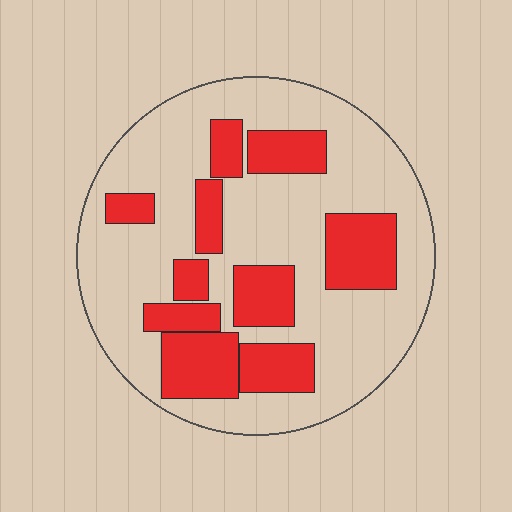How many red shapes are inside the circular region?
10.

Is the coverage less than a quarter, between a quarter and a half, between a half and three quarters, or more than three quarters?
Between a quarter and a half.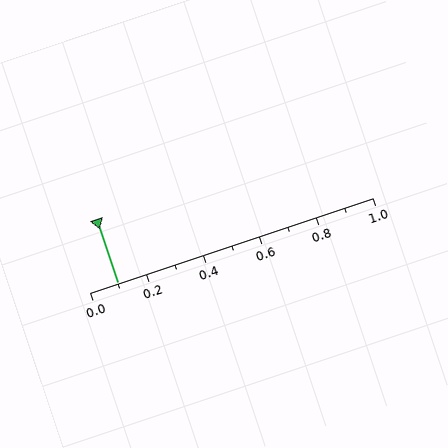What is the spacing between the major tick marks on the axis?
The major ticks are spaced 0.2 apart.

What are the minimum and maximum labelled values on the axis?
The axis runs from 0.0 to 1.0.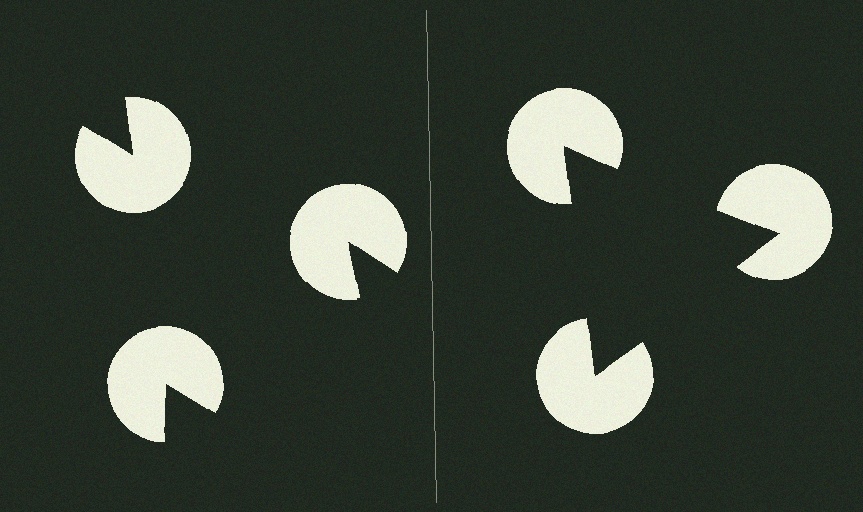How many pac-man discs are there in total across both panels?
6 — 3 on each side.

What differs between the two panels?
The pac-man discs are positioned identically on both sides; only the wedge orientations differ. On the right they align to a triangle; on the left they are misaligned.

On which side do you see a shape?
An illusory triangle appears on the right side. On the left side the wedge cuts are rotated, so no coherent shape forms.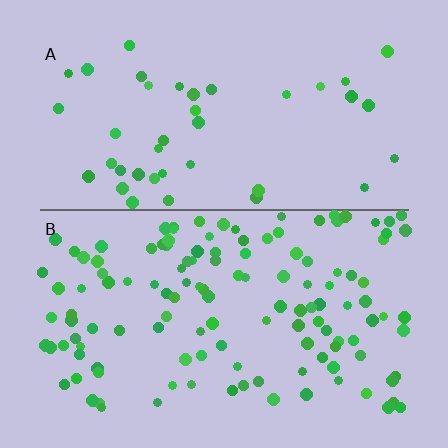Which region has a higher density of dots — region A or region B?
B (the bottom).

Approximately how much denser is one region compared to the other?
Approximately 3.1× — region B over region A.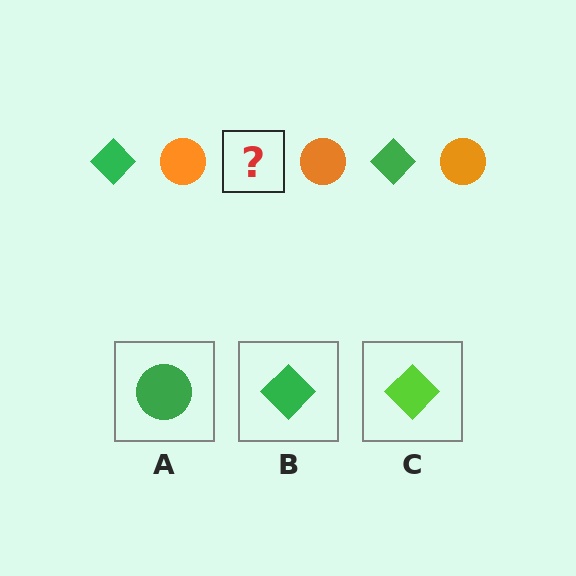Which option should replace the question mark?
Option B.